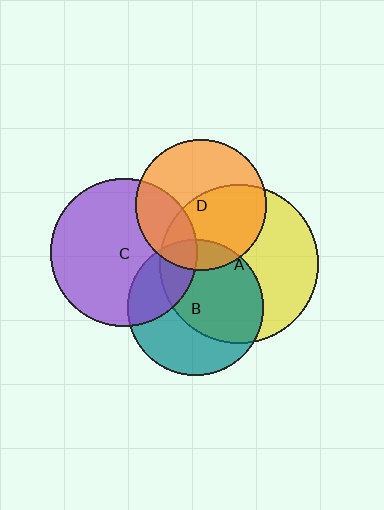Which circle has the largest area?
Circle A (yellow).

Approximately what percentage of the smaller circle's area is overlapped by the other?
Approximately 25%.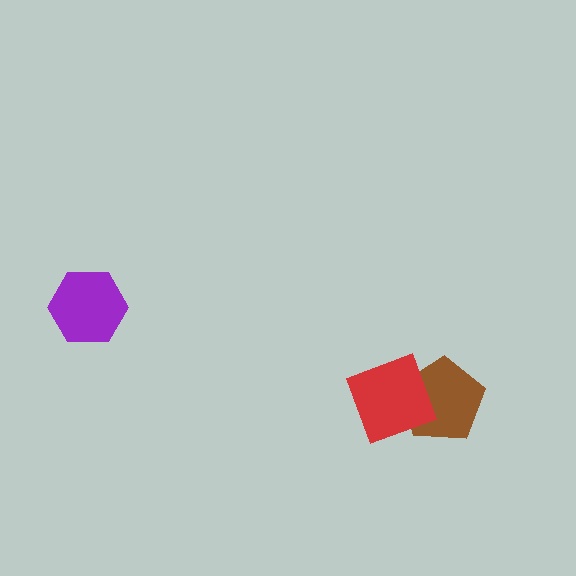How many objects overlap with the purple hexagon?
0 objects overlap with the purple hexagon.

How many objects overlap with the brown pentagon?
1 object overlaps with the brown pentagon.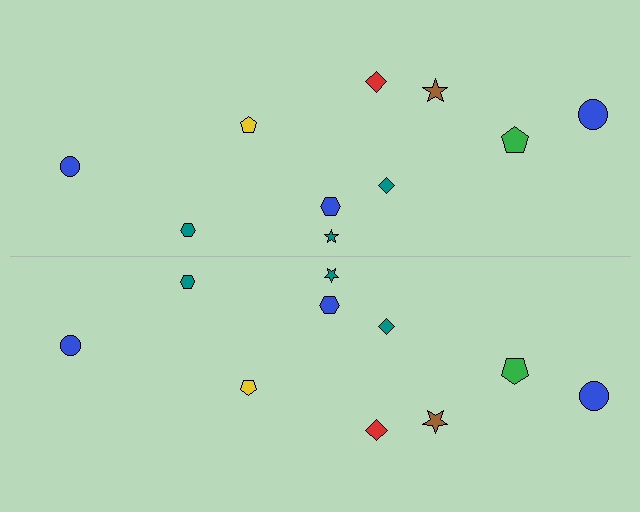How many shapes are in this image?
There are 20 shapes in this image.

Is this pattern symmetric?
Yes, this pattern has bilateral (reflection) symmetry.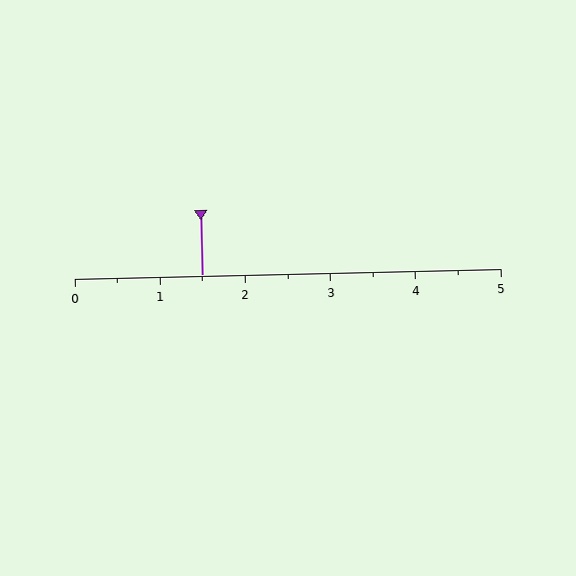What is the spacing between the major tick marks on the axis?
The major ticks are spaced 1 apart.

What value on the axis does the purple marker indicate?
The marker indicates approximately 1.5.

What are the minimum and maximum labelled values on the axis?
The axis runs from 0 to 5.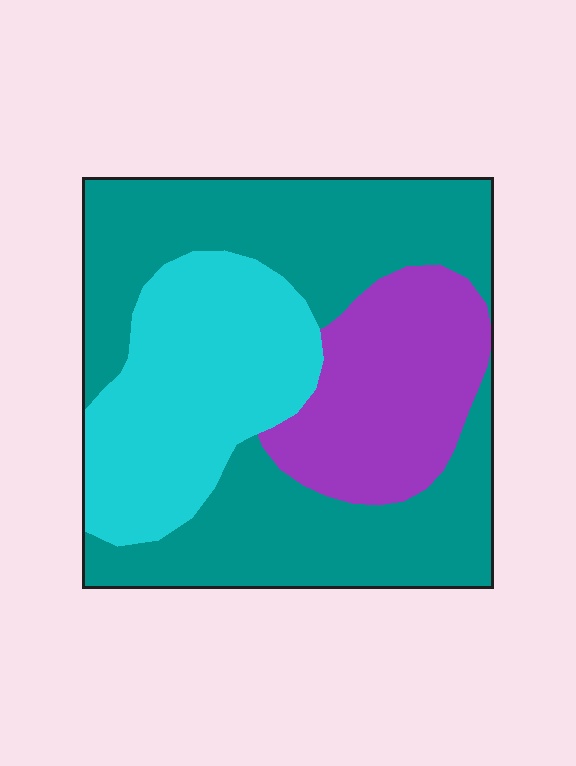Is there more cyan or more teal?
Teal.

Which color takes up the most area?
Teal, at roughly 50%.